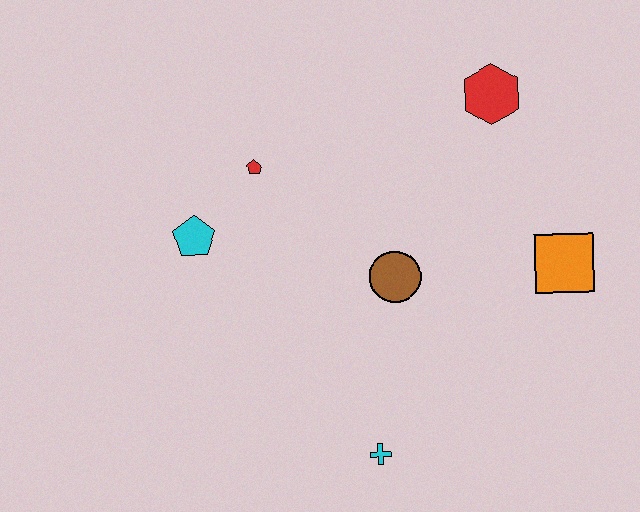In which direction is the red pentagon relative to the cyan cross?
The red pentagon is above the cyan cross.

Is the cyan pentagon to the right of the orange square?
No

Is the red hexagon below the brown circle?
No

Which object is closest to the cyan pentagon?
The red pentagon is closest to the cyan pentagon.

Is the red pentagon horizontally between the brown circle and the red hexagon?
No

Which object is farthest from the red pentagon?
The orange square is farthest from the red pentagon.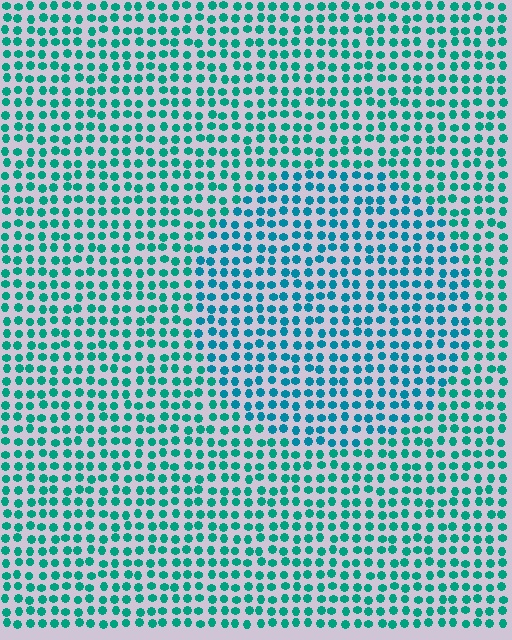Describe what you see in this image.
The image is filled with small teal elements in a uniform arrangement. A circle-shaped region is visible where the elements are tinted to a slightly different hue, forming a subtle color boundary.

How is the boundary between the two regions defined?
The boundary is defined purely by a slight shift in hue (about 23 degrees). Spacing, size, and orientation are identical on both sides.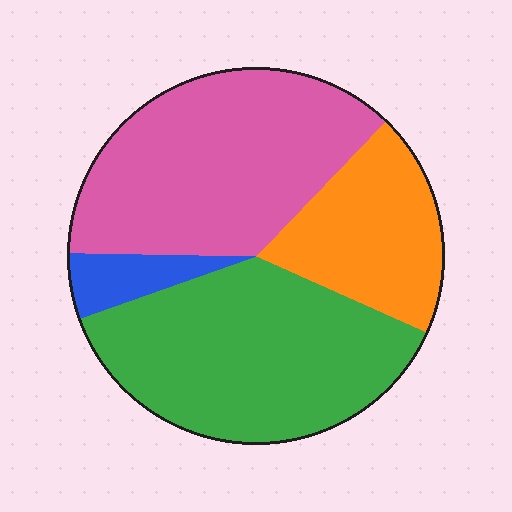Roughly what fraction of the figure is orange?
Orange covers around 20% of the figure.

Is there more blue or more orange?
Orange.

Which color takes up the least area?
Blue, at roughly 5%.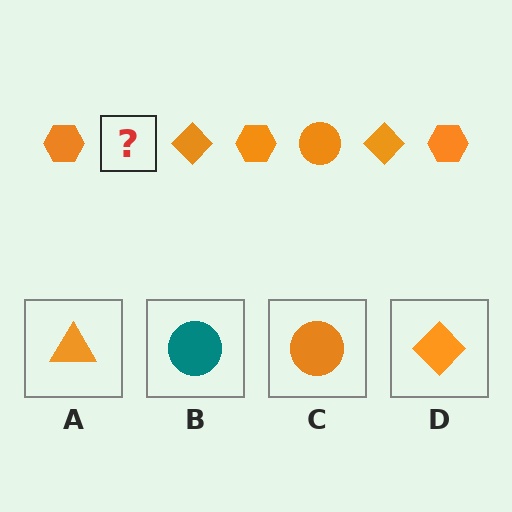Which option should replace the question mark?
Option C.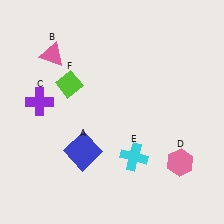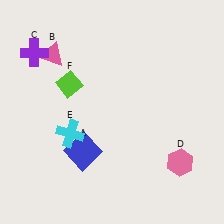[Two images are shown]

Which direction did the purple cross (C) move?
The purple cross (C) moved up.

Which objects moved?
The objects that moved are: the purple cross (C), the cyan cross (E).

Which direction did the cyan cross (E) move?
The cyan cross (E) moved left.